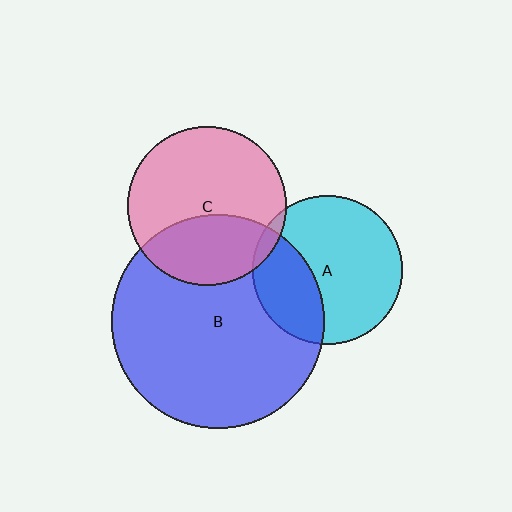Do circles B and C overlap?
Yes.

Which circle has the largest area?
Circle B (blue).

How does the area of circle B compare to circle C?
Approximately 1.8 times.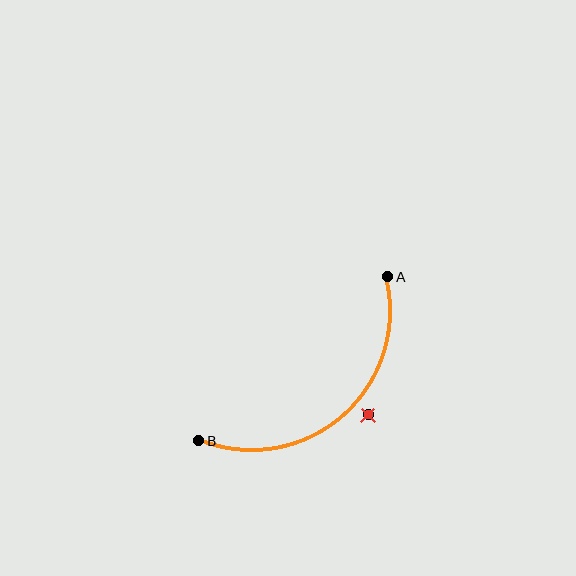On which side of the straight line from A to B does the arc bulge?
The arc bulges below and to the right of the straight line connecting A and B.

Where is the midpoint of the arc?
The arc midpoint is the point on the curve farthest from the straight line joining A and B. It sits below and to the right of that line.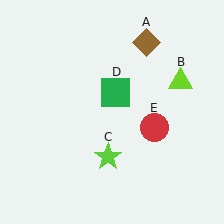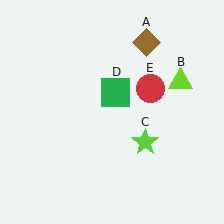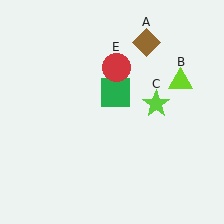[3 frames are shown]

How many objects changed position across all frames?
2 objects changed position: lime star (object C), red circle (object E).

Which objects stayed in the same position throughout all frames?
Brown diamond (object A) and lime triangle (object B) and green square (object D) remained stationary.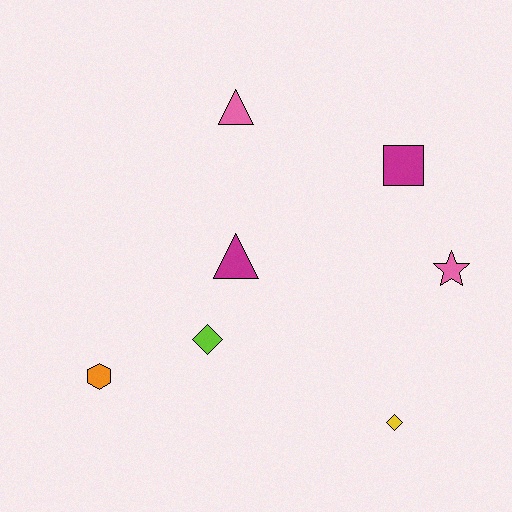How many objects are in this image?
There are 7 objects.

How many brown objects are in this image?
There are no brown objects.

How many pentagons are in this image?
There are no pentagons.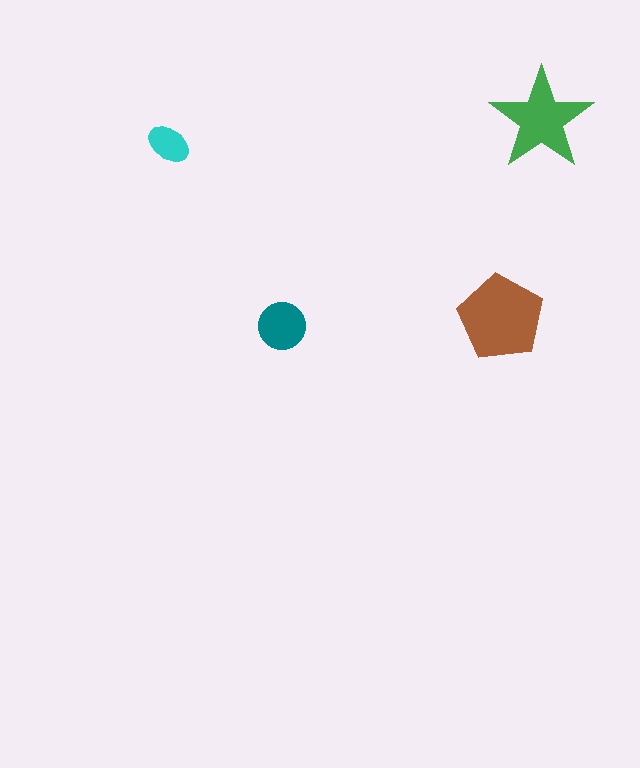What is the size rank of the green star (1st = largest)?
2nd.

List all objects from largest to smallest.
The brown pentagon, the green star, the teal circle, the cyan ellipse.